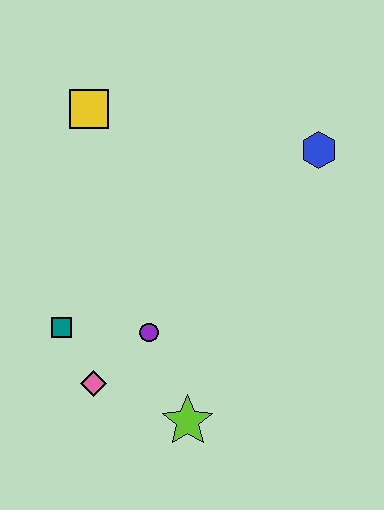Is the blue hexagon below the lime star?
No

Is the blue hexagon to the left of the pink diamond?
No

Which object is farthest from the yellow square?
The lime star is farthest from the yellow square.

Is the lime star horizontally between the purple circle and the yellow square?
No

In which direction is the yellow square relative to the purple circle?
The yellow square is above the purple circle.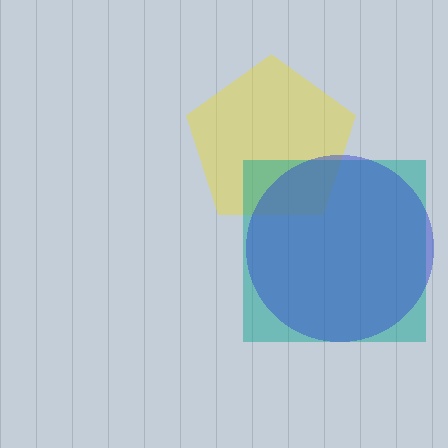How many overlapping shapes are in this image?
There are 3 overlapping shapes in the image.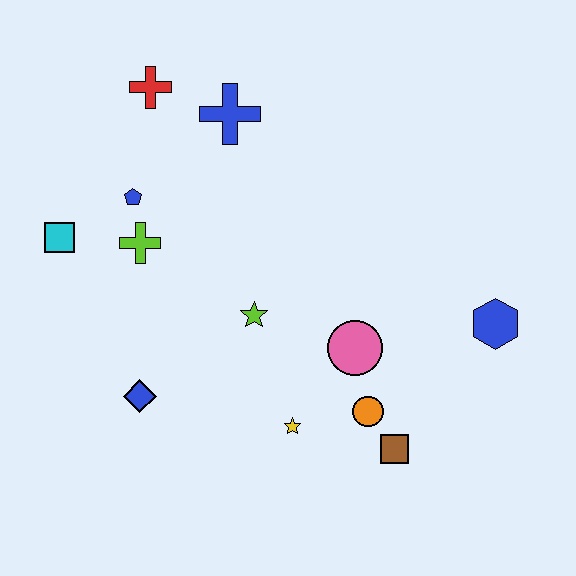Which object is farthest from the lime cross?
The blue hexagon is farthest from the lime cross.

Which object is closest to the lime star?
The pink circle is closest to the lime star.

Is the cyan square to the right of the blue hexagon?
No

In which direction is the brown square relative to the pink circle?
The brown square is below the pink circle.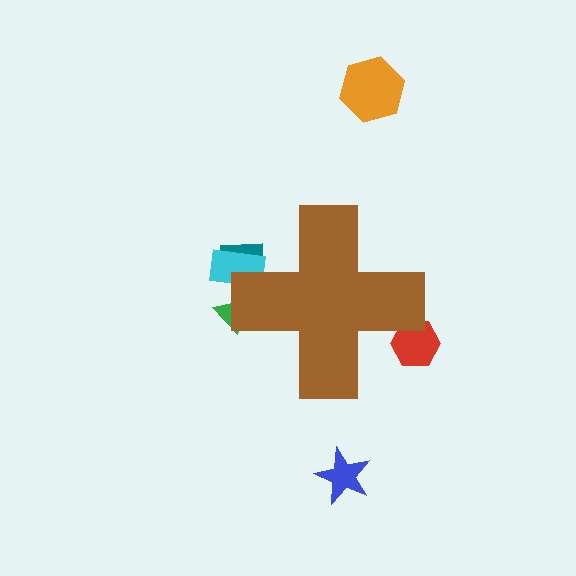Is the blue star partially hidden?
No, the blue star is fully visible.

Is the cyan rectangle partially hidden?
Yes, the cyan rectangle is partially hidden behind the brown cross.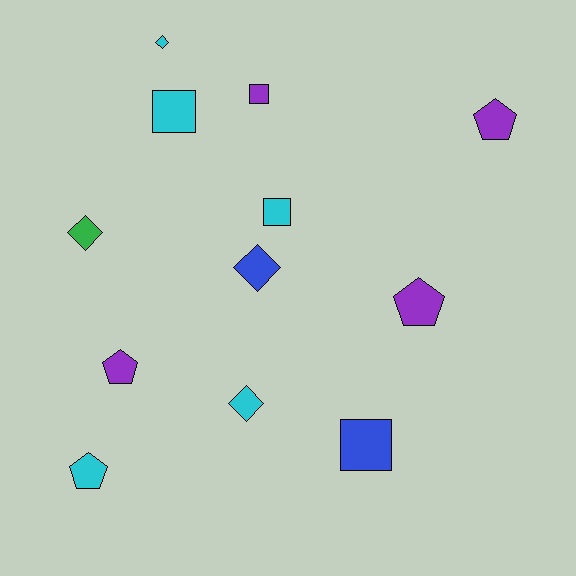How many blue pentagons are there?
There are no blue pentagons.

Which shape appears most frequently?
Diamond, with 4 objects.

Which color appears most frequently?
Cyan, with 5 objects.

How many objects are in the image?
There are 12 objects.